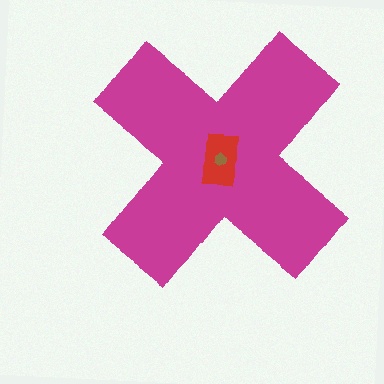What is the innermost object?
The brown hexagon.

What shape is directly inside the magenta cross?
The red rectangle.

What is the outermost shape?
The magenta cross.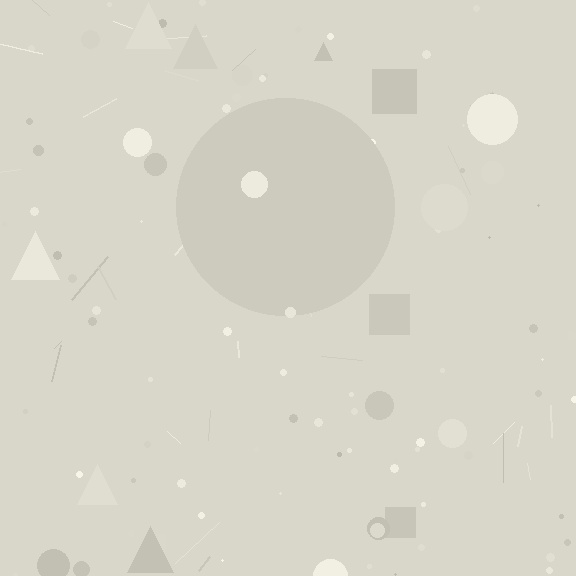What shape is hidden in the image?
A circle is hidden in the image.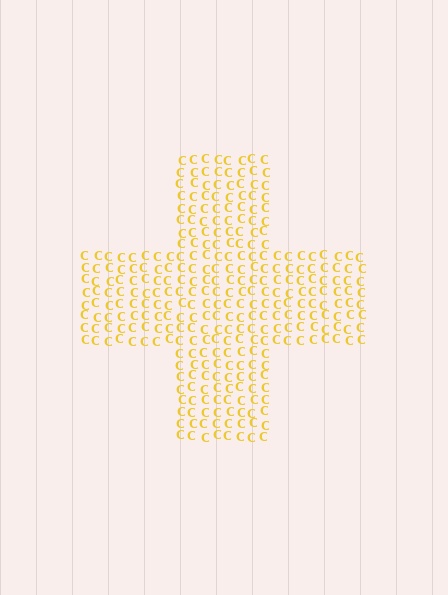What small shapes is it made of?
It is made of small letter C's.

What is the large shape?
The large shape is a cross.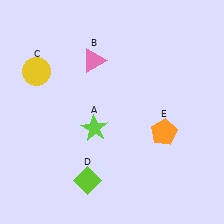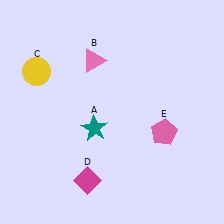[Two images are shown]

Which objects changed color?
A changed from lime to teal. D changed from lime to magenta. E changed from orange to pink.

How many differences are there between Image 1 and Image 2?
There are 3 differences between the two images.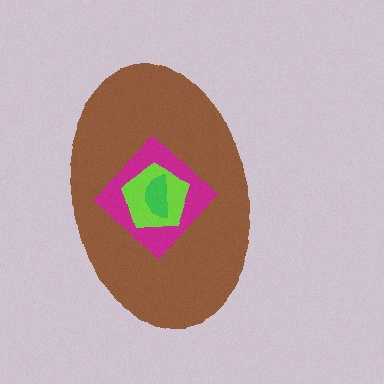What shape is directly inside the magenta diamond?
The lime pentagon.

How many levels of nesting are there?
4.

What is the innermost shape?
The green semicircle.